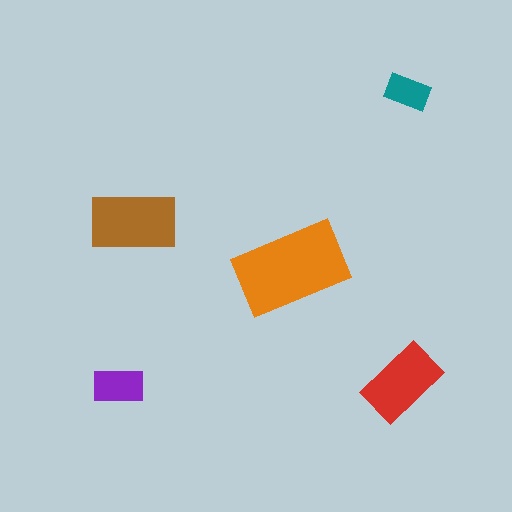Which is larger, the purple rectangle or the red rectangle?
The red one.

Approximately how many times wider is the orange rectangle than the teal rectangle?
About 2.5 times wider.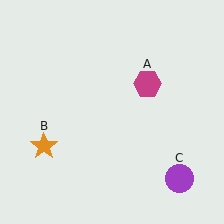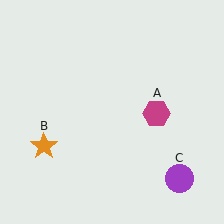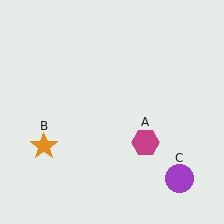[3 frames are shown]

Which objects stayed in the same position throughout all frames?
Orange star (object B) and purple circle (object C) remained stationary.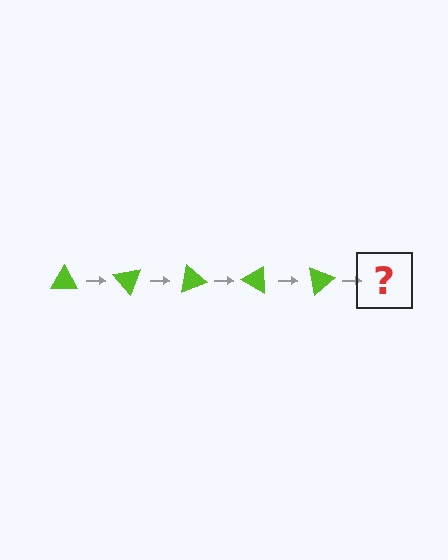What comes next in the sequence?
The next element should be a lime triangle rotated 250 degrees.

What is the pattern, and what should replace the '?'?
The pattern is that the triangle rotates 50 degrees each step. The '?' should be a lime triangle rotated 250 degrees.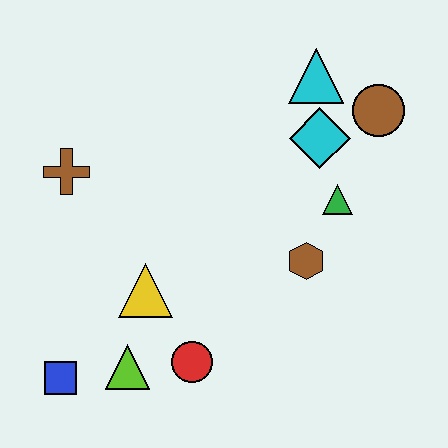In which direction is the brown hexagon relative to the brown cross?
The brown hexagon is to the right of the brown cross.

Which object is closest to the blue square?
The lime triangle is closest to the blue square.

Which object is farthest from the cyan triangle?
The blue square is farthest from the cyan triangle.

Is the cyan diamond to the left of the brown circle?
Yes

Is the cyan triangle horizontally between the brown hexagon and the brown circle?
Yes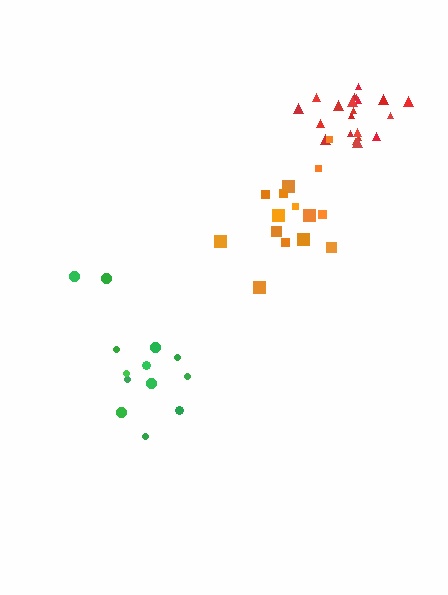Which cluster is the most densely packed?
Red.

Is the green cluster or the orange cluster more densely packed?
Orange.